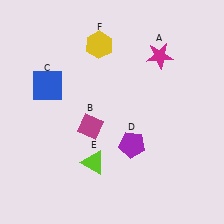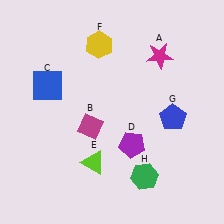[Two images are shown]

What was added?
A blue pentagon (G), a green hexagon (H) were added in Image 2.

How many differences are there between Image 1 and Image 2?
There are 2 differences between the two images.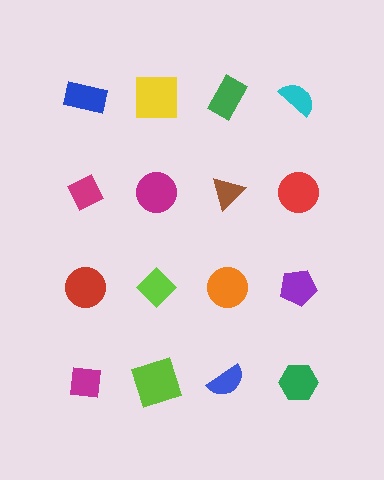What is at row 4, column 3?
A blue semicircle.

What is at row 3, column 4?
A purple pentagon.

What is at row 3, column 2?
A lime diamond.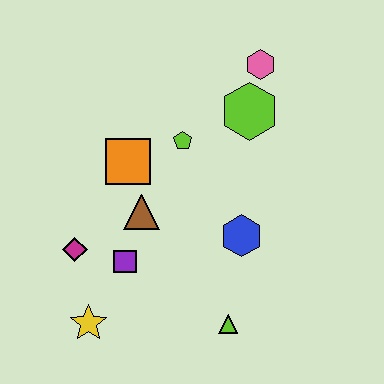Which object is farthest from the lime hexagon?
The yellow star is farthest from the lime hexagon.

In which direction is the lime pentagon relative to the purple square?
The lime pentagon is above the purple square.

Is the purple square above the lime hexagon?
No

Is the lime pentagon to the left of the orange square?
No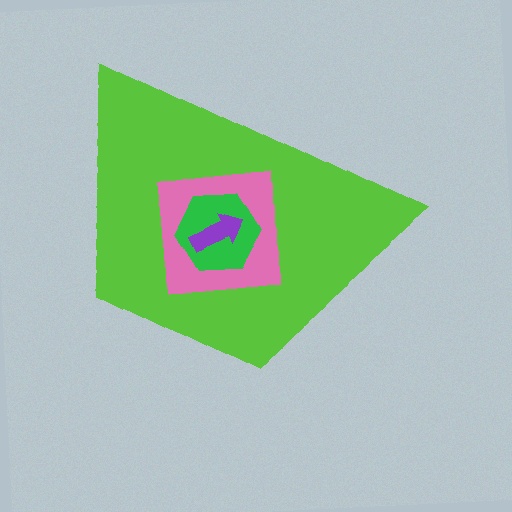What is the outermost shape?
The lime trapezoid.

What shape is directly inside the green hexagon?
The purple arrow.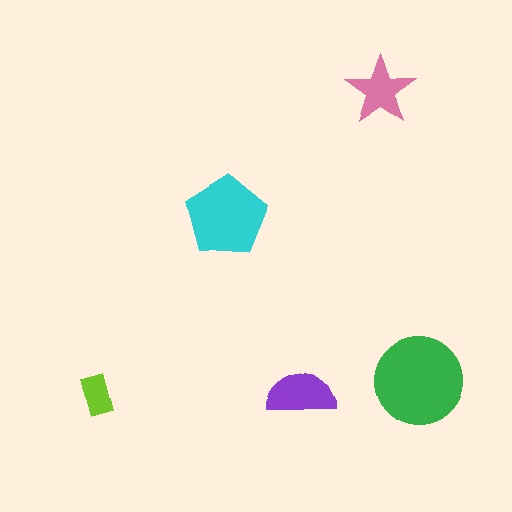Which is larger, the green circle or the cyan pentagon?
The green circle.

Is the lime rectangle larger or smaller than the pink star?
Smaller.